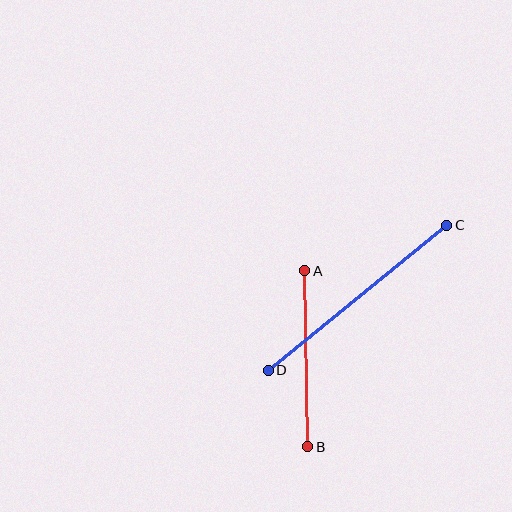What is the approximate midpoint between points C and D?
The midpoint is at approximately (358, 298) pixels.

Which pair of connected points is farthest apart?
Points C and D are farthest apart.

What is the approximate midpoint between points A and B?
The midpoint is at approximately (306, 359) pixels.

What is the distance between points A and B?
The distance is approximately 176 pixels.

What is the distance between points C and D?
The distance is approximately 230 pixels.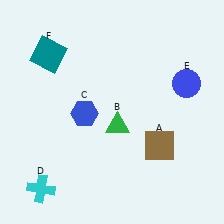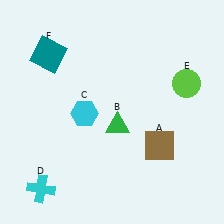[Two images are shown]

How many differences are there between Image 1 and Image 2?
There are 2 differences between the two images.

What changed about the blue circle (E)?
In Image 1, E is blue. In Image 2, it changed to lime.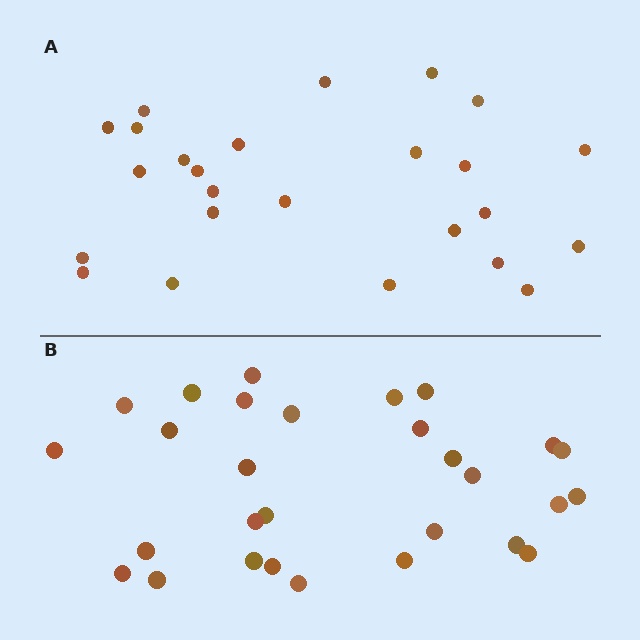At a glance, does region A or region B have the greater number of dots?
Region B (the bottom region) has more dots.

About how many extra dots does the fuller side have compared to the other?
Region B has about 4 more dots than region A.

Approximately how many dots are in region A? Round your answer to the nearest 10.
About 20 dots. (The exact count is 25, which rounds to 20.)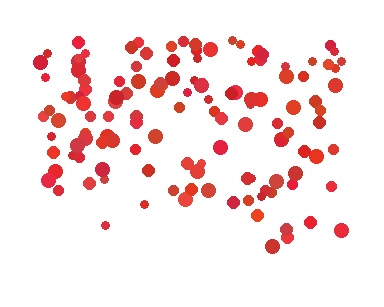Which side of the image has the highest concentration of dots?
The top.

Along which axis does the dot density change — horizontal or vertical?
Vertical.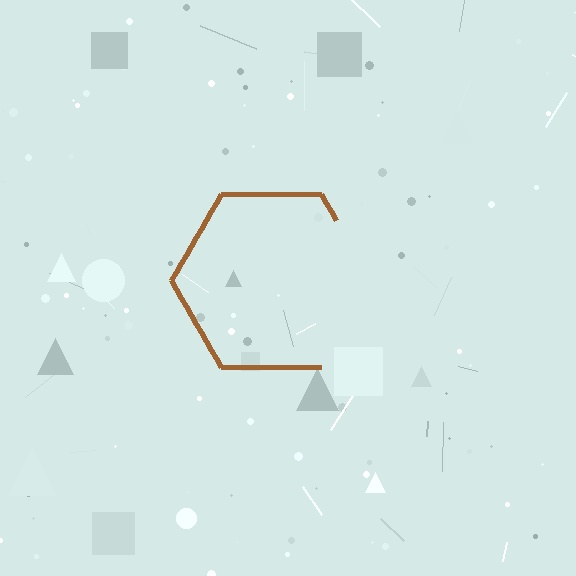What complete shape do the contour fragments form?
The contour fragments form a hexagon.